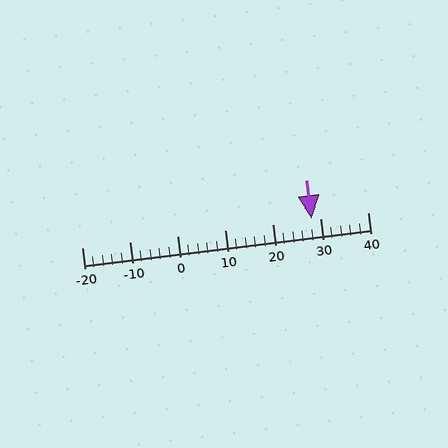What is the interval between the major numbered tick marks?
The major tick marks are spaced 10 units apart.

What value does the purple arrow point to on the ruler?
The purple arrow points to approximately 28.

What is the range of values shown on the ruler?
The ruler shows values from -20 to 40.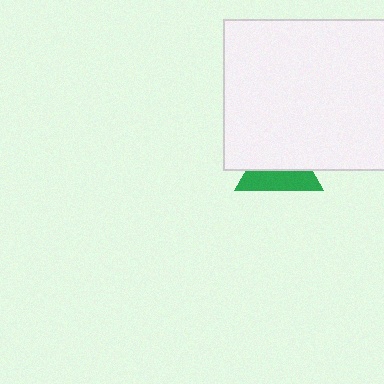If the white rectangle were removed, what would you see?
You would see the complete green triangle.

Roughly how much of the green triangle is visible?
A small part of it is visible (roughly 44%).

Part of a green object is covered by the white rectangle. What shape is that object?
It is a triangle.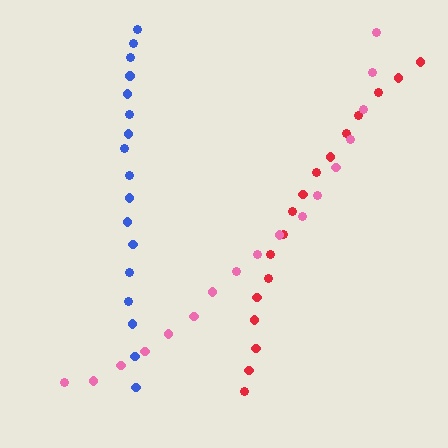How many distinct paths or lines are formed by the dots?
There are 3 distinct paths.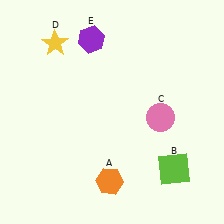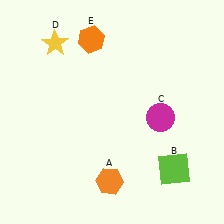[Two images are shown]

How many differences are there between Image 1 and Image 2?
There are 2 differences between the two images.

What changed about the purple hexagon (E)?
In Image 1, E is purple. In Image 2, it changed to orange.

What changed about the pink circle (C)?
In Image 1, C is pink. In Image 2, it changed to magenta.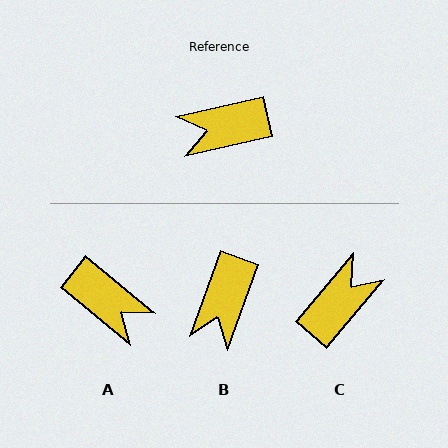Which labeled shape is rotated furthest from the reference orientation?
C, about 144 degrees away.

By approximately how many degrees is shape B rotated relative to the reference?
Approximately 57 degrees counter-clockwise.